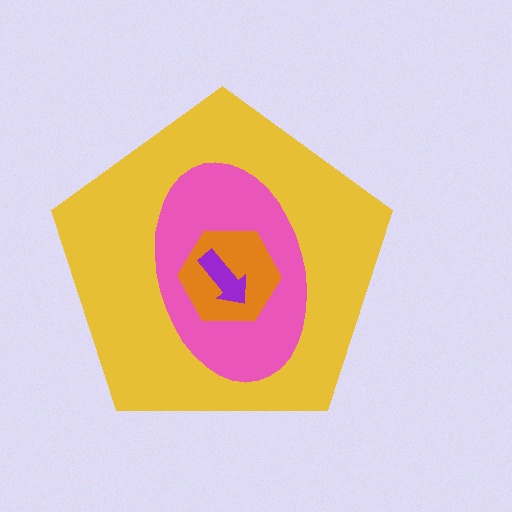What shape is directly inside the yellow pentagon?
The pink ellipse.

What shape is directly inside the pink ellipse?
The orange hexagon.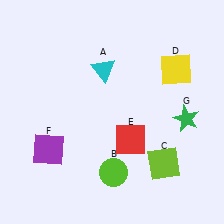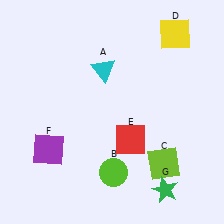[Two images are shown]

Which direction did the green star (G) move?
The green star (G) moved down.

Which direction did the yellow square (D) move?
The yellow square (D) moved up.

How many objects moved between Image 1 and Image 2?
2 objects moved between the two images.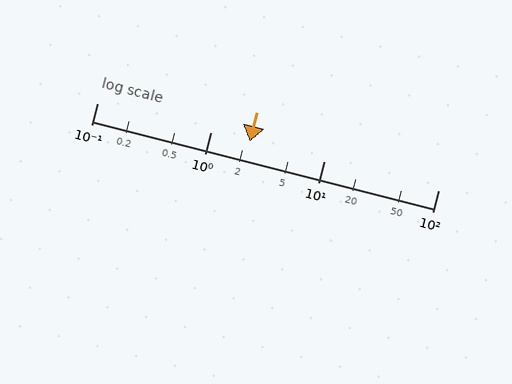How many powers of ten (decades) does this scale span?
The scale spans 3 decades, from 0.1 to 100.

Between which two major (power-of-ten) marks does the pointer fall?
The pointer is between 1 and 10.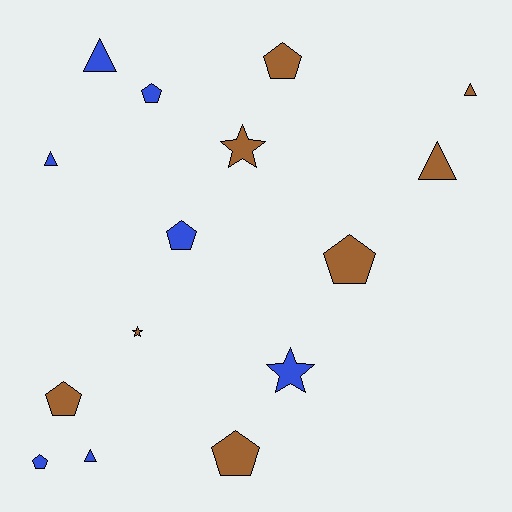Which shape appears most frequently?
Pentagon, with 7 objects.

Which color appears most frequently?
Brown, with 8 objects.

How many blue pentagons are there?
There are 3 blue pentagons.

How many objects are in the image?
There are 15 objects.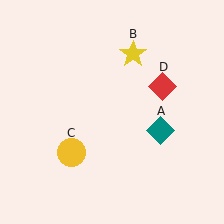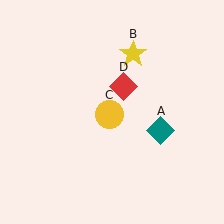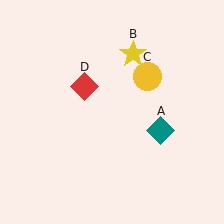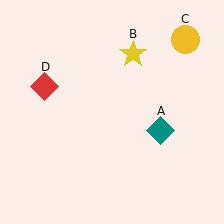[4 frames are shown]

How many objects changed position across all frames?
2 objects changed position: yellow circle (object C), red diamond (object D).